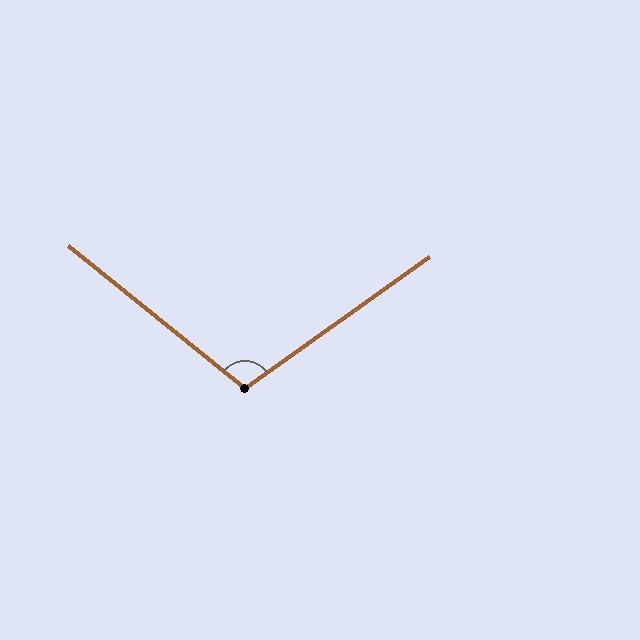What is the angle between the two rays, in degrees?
Approximately 105 degrees.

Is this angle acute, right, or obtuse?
It is obtuse.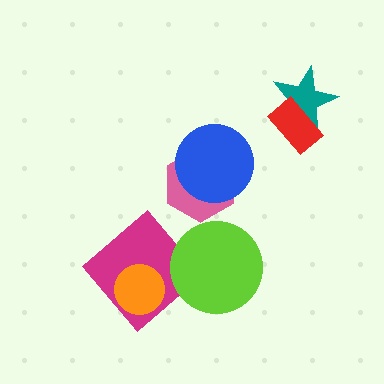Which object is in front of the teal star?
The red rectangle is in front of the teal star.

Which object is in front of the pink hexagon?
The blue circle is in front of the pink hexagon.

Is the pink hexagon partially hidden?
Yes, it is partially covered by another shape.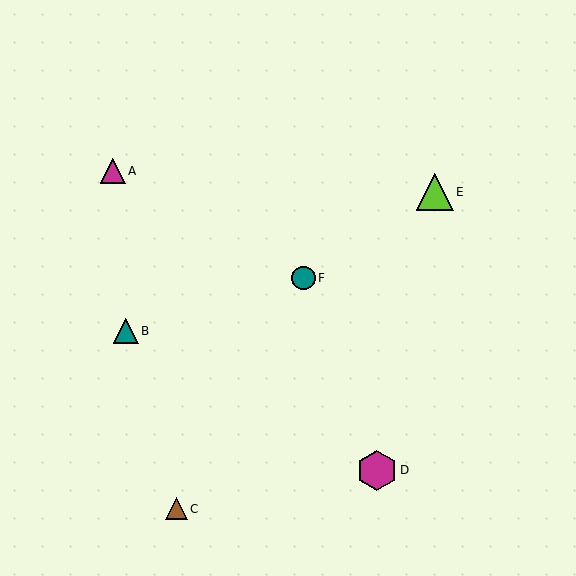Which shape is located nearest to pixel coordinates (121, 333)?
The teal triangle (labeled B) at (126, 331) is nearest to that location.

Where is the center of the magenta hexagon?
The center of the magenta hexagon is at (377, 470).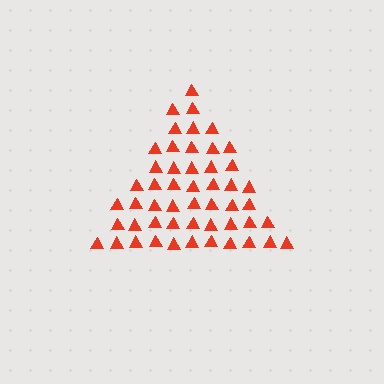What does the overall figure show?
The overall figure shows a triangle.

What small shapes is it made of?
It is made of small triangles.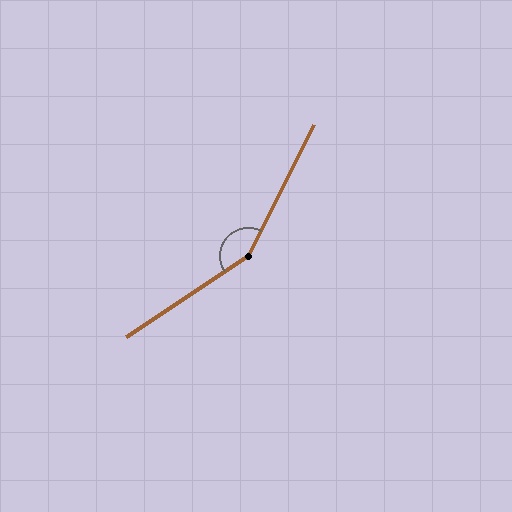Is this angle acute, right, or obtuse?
It is obtuse.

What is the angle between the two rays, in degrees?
Approximately 150 degrees.